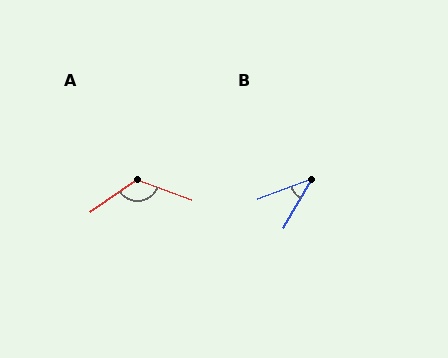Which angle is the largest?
A, at approximately 125 degrees.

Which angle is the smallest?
B, at approximately 39 degrees.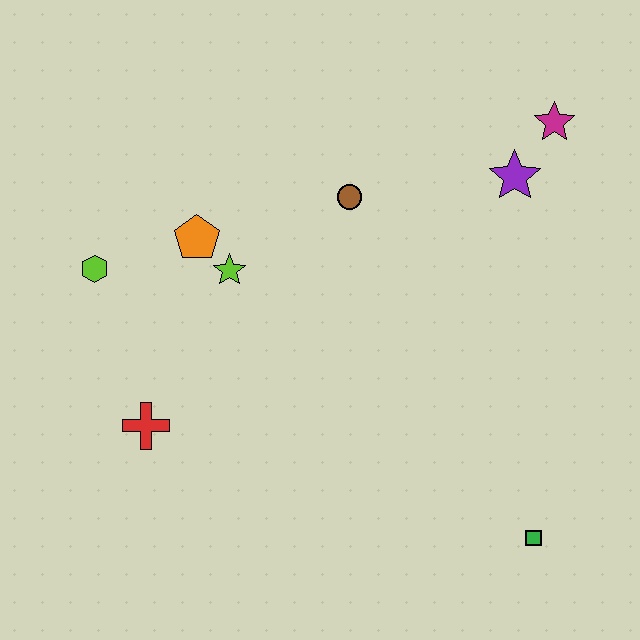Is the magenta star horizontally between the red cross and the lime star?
No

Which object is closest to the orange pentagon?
The lime star is closest to the orange pentagon.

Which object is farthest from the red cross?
The magenta star is farthest from the red cross.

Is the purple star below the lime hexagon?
No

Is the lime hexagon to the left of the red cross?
Yes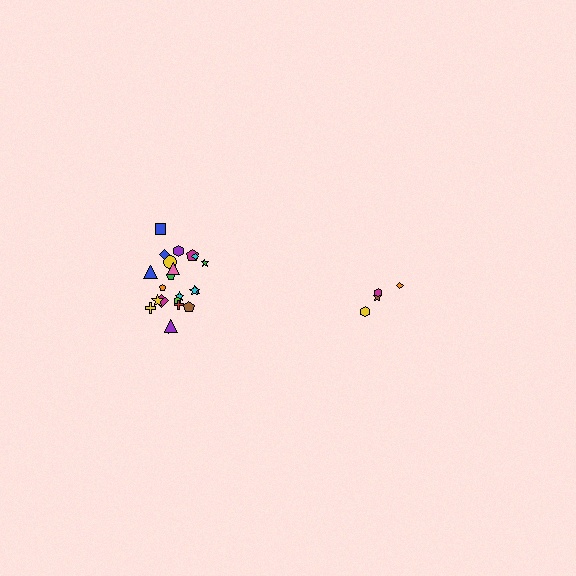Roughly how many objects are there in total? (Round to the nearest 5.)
Roughly 25 objects in total.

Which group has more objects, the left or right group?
The left group.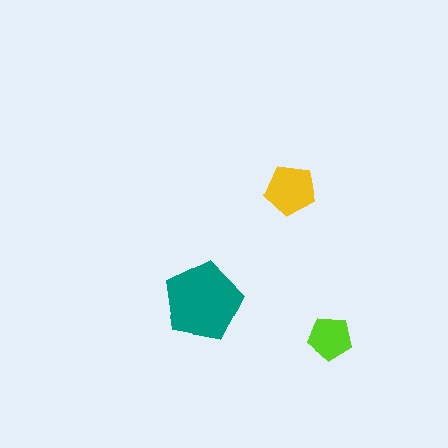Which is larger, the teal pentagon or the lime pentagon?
The teal one.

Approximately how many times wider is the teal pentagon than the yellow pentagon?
About 1.5 times wider.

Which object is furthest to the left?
The teal pentagon is leftmost.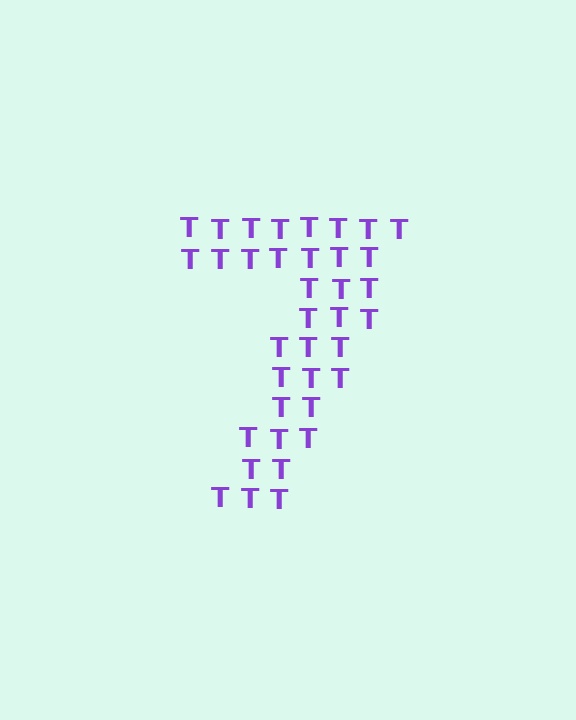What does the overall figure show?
The overall figure shows the digit 7.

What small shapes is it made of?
It is made of small letter T's.